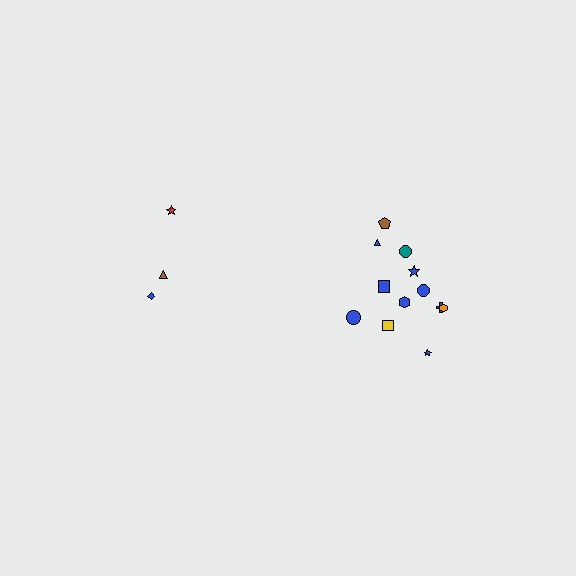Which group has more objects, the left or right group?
The right group.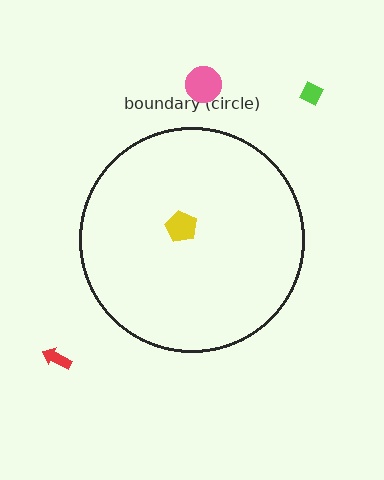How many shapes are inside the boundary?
1 inside, 3 outside.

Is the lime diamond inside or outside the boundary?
Outside.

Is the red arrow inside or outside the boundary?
Outside.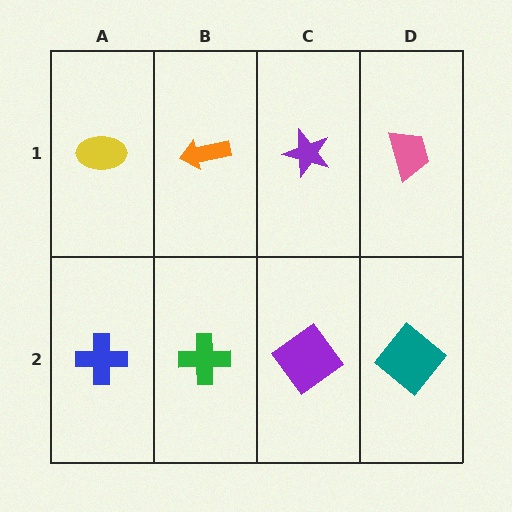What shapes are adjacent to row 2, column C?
A purple star (row 1, column C), a green cross (row 2, column B), a teal diamond (row 2, column D).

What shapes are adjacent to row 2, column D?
A pink trapezoid (row 1, column D), a purple diamond (row 2, column C).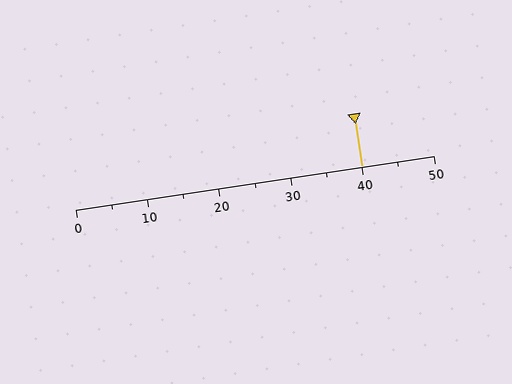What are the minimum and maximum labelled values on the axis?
The axis runs from 0 to 50.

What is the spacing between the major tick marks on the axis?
The major ticks are spaced 10 apart.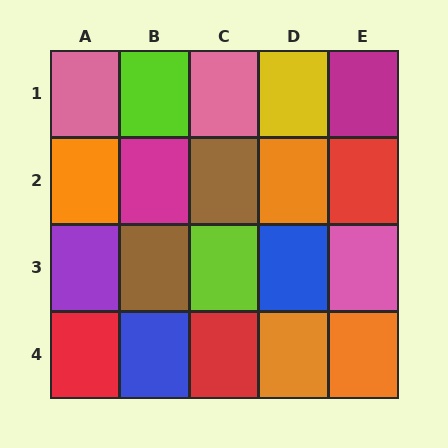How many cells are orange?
4 cells are orange.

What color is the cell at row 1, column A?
Pink.